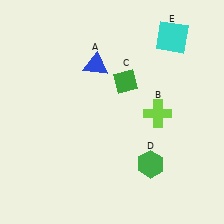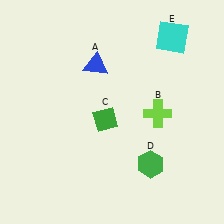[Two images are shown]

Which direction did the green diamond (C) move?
The green diamond (C) moved down.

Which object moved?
The green diamond (C) moved down.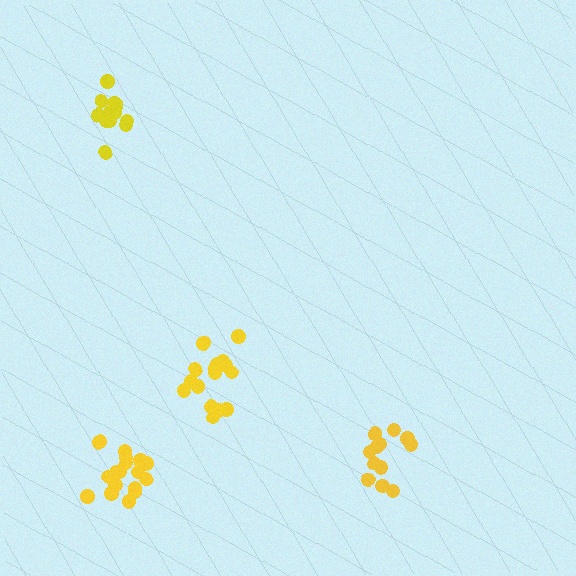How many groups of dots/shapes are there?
There are 4 groups.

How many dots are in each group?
Group 1: 17 dots, Group 2: 13 dots, Group 3: 12 dots, Group 4: 17 dots (59 total).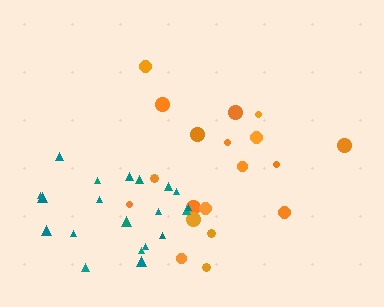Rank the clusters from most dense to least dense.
teal, orange.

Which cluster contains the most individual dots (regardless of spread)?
Teal (20).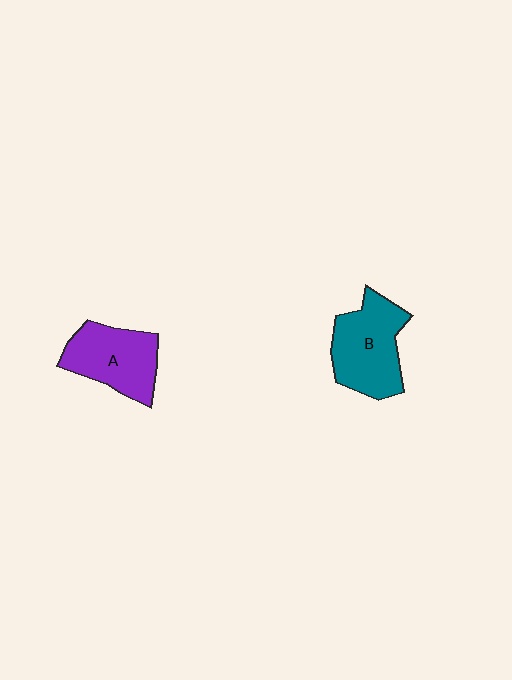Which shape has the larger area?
Shape B (teal).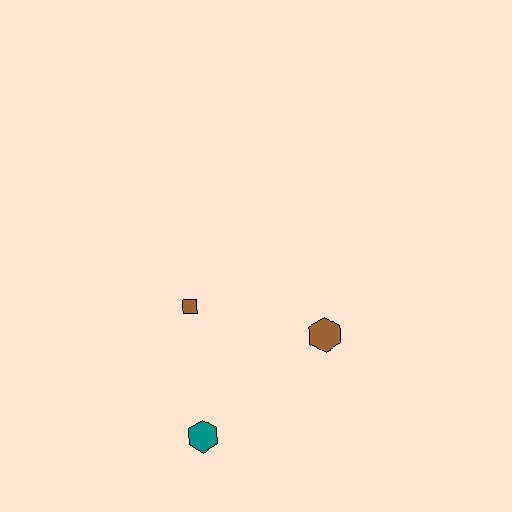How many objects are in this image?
There are 3 objects.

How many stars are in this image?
There are no stars.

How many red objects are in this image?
There are no red objects.